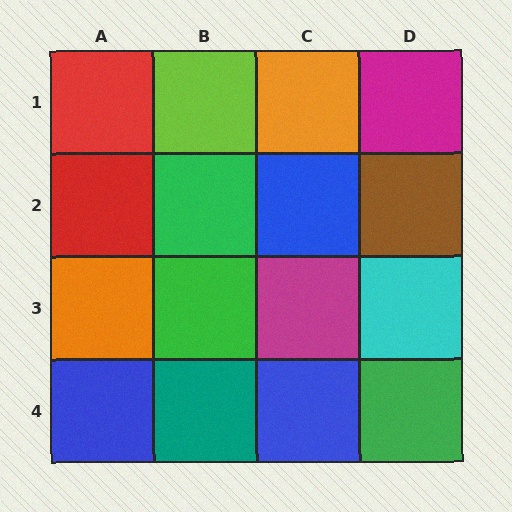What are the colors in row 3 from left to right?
Orange, green, magenta, cyan.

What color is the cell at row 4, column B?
Teal.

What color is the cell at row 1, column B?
Lime.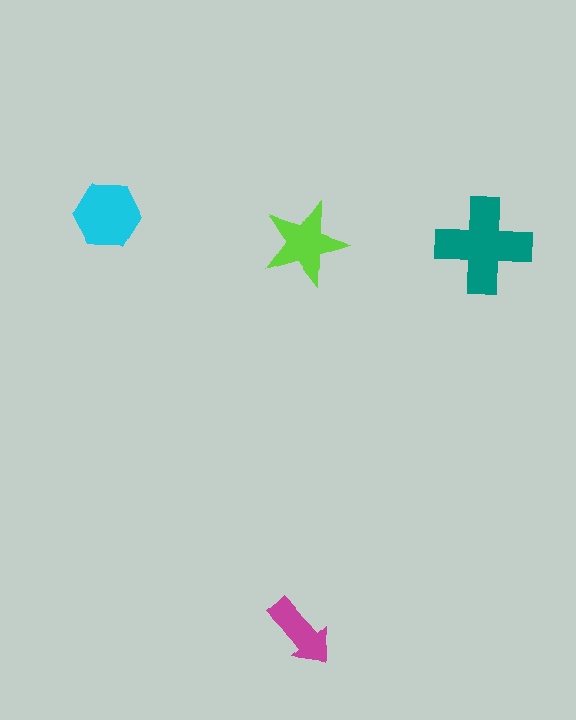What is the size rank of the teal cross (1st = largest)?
1st.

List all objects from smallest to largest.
The magenta arrow, the lime star, the cyan hexagon, the teal cross.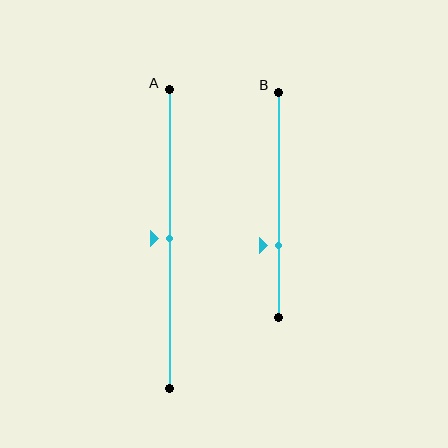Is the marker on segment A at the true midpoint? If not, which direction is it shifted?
Yes, the marker on segment A is at the true midpoint.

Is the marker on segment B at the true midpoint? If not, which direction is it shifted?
No, the marker on segment B is shifted downward by about 18% of the segment length.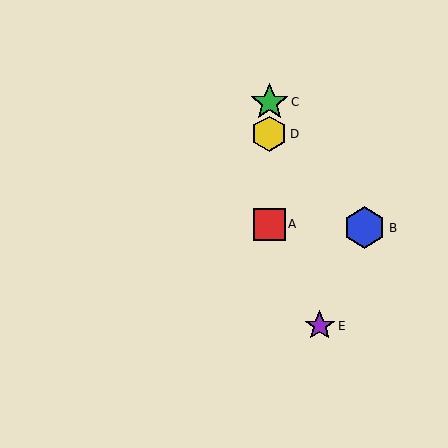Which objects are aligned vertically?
Objects A, C, D are aligned vertically.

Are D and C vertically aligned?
Yes, both are at x≈269.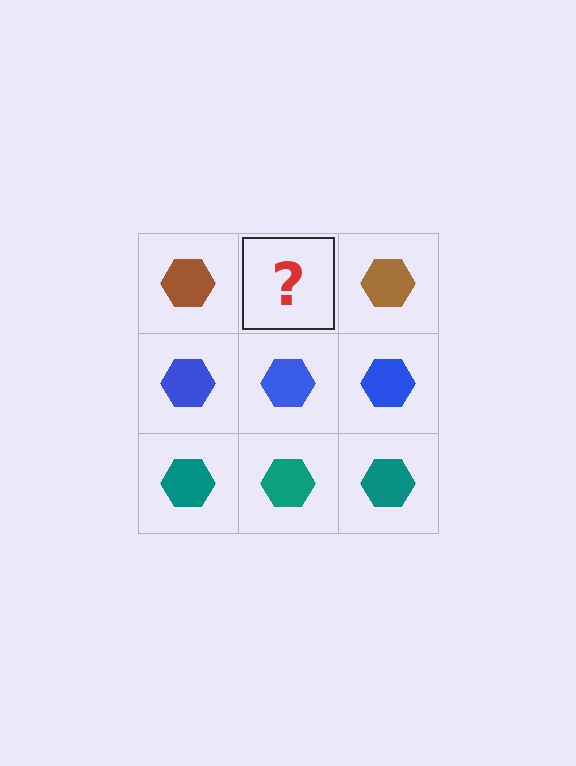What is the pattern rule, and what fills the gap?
The rule is that each row has a consistent color. The gap should be filled with a brown hexagon.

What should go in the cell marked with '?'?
The missing cell should contain a brown hexagon.